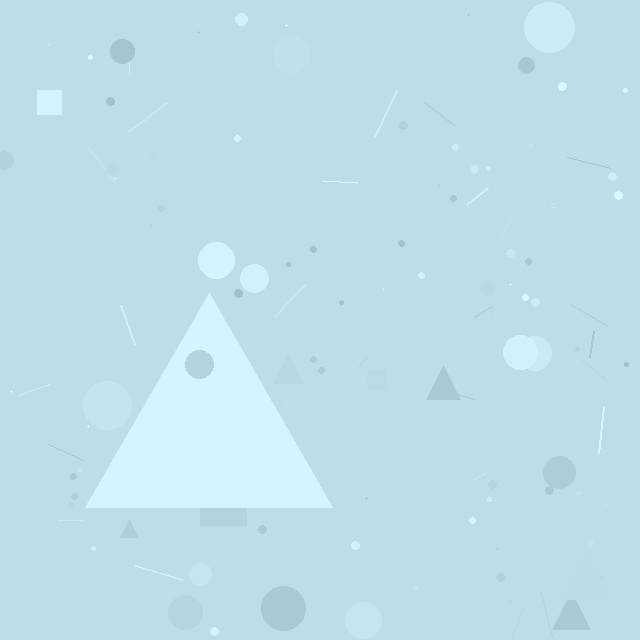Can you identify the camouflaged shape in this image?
The camouflaged shape is a triangle.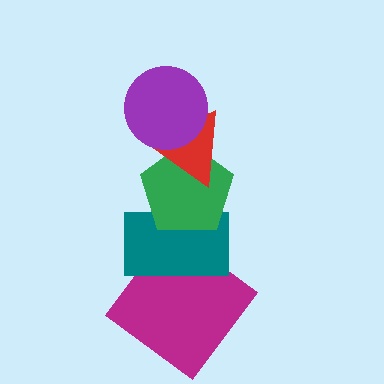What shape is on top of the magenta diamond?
The teal rectangle is on top of the magenta diamond.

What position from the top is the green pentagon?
The green pentagon is 3rd from the top.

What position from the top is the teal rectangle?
The teal rectangle is 4th from the top.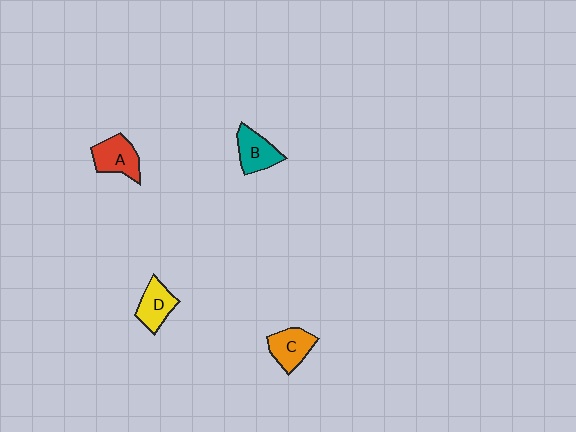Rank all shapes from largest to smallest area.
From largest to smallest: A (red), C (orange), B (teal), D (yellow).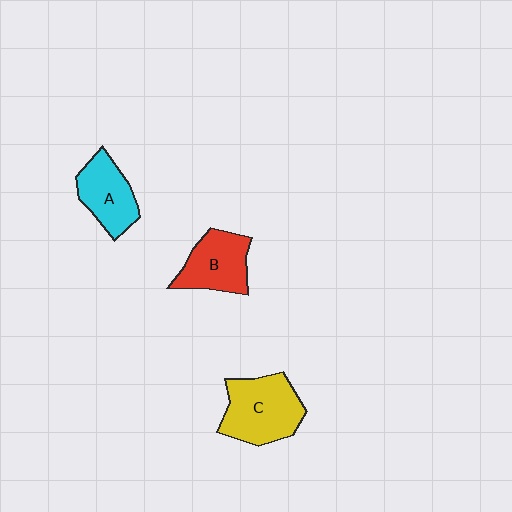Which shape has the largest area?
Shape C (yellow).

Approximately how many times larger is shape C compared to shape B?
Approximately 1.3 times.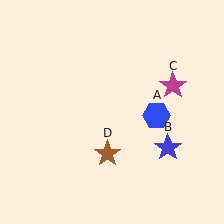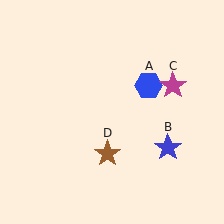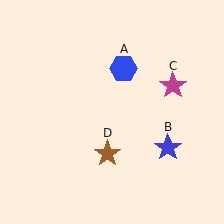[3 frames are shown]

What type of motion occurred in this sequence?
The blue hexagon (object A) rotated counterclockwise around the center of the scene.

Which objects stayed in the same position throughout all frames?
Blue star (object B) and magenta star (object C) and brown star (object D) remained stationary.